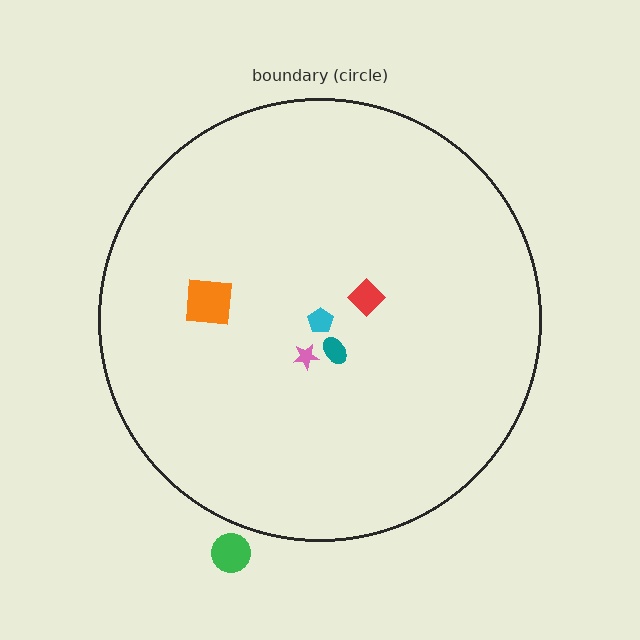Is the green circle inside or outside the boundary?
Outside.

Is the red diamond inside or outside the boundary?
Inside.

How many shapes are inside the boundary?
5 inside, 1 outside.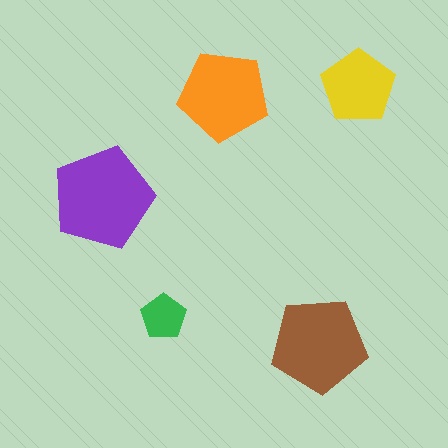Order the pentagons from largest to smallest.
the purple one, the brown one, the orange one, the yellow one, the green one.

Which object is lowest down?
The brown pentagon is bottommost.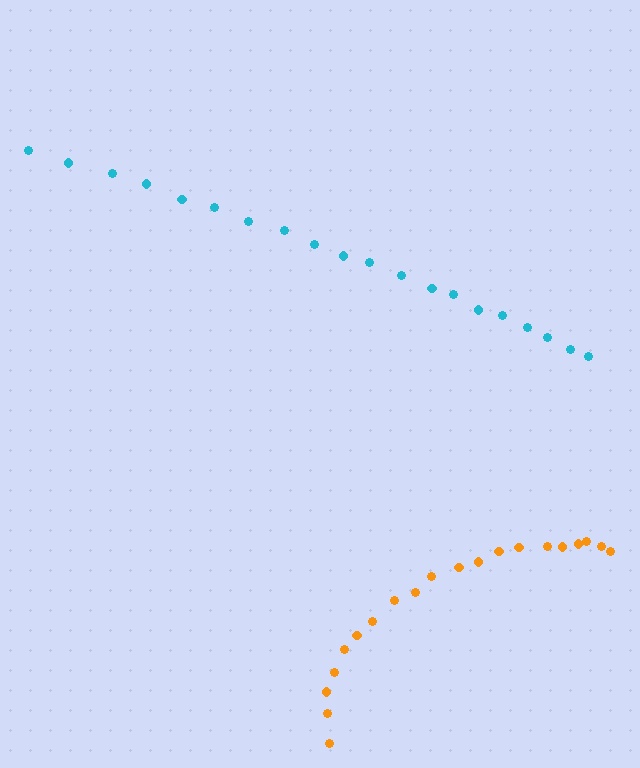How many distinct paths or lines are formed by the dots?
There are 2 distinct paths.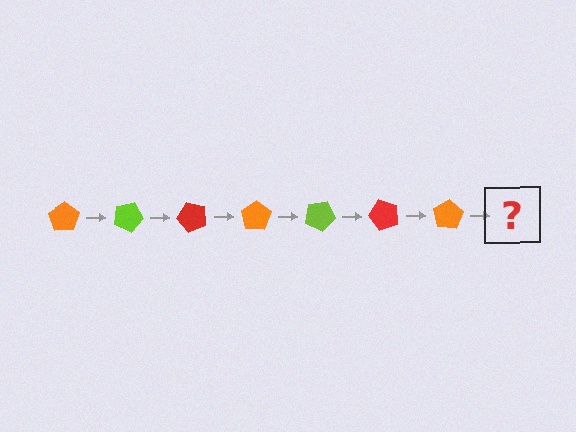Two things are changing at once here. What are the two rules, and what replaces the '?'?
The two rules are that it rotates 25 degrees each step and the color cycles through orange, lime, and red. The '?' should be a lime pentagon, rotated 175 degrees from the start.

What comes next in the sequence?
The next element should be a lime pentagon, rotated 175 degrees from the start.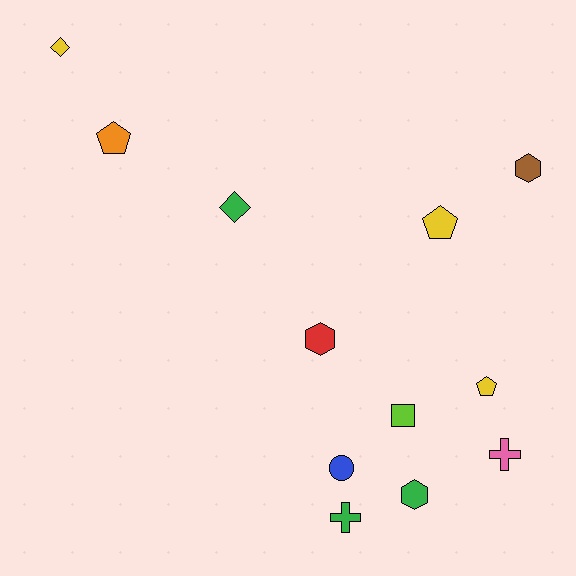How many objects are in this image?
There are 12 objects.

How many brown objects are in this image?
There is 1 brown object.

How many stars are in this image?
There are no stars.